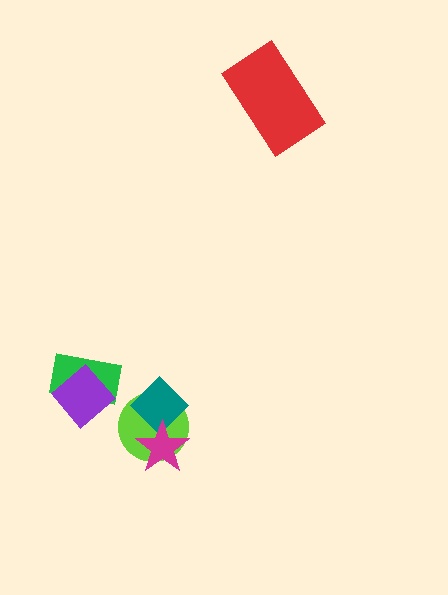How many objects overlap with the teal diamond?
2 objects overlap with the teal diamond.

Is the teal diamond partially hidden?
Yes, it is partially covered by another shape.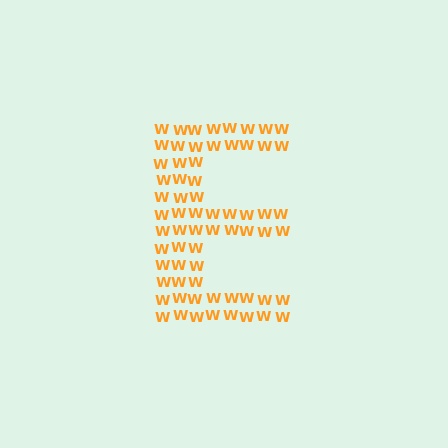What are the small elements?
The small elements are letter W's.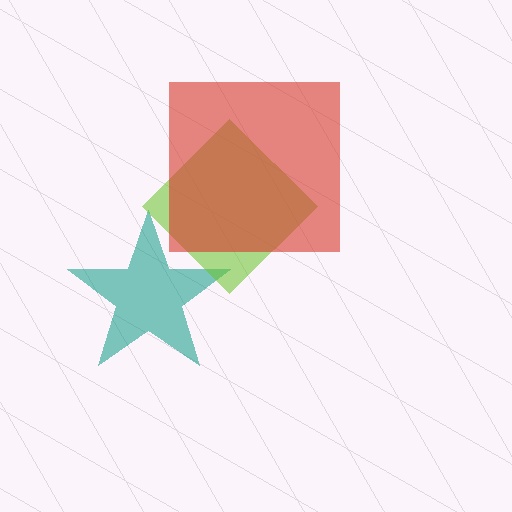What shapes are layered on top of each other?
The layered shapes are: a teal star, a lime diamond, a red square.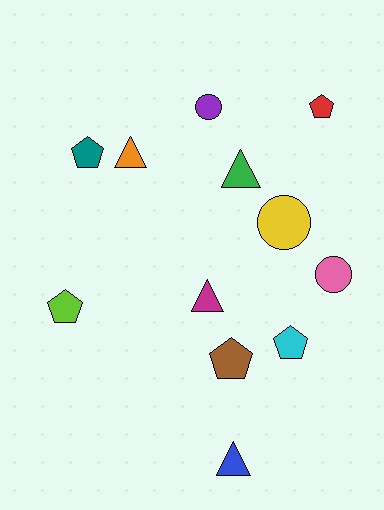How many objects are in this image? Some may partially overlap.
There are 12 objects.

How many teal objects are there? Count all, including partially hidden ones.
There is 1 teal object.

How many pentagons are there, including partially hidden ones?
There are 5 pentagons.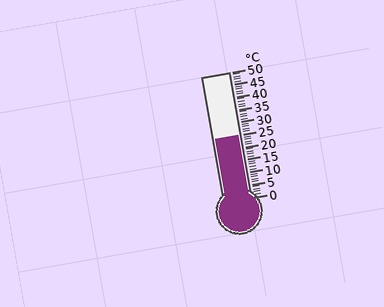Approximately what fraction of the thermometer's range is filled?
The thermometer is filled to approximately 50% of its range.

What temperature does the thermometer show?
The thermometer shows approximately 25°C.